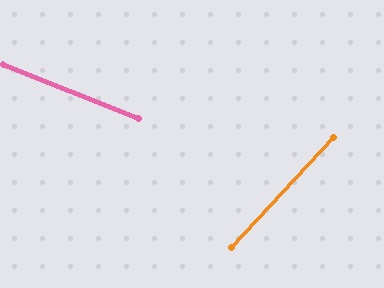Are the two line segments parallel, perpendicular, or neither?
Neither parallel nor perpendicular — they differ by about 69°.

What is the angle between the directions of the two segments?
Approximately 69 degrees.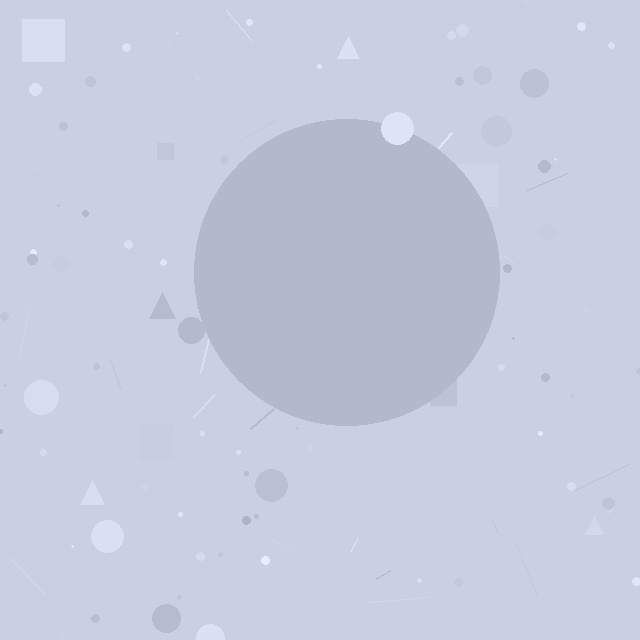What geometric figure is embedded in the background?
A circle is embedded in the background.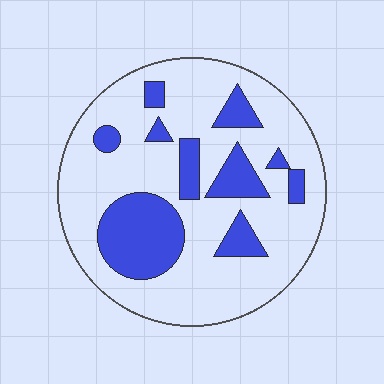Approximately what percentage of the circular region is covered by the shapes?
Approximately 25%.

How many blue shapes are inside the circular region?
10.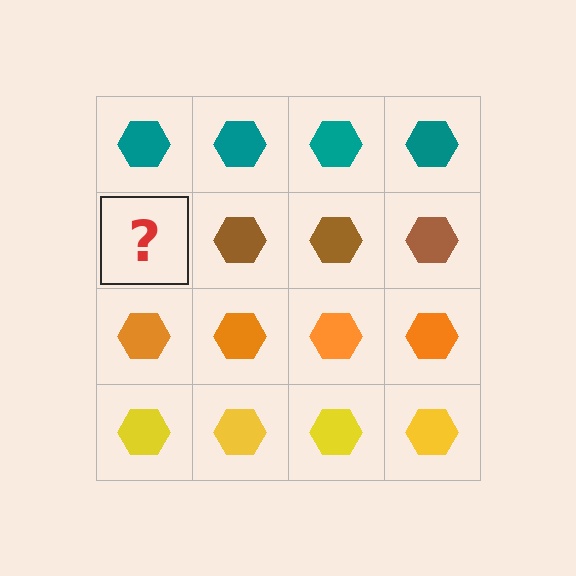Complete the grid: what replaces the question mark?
The question mark should be replaced with a brown hexagon.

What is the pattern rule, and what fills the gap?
The rule is that each row has a consistent color. The gap should be filled with a brown hexagon.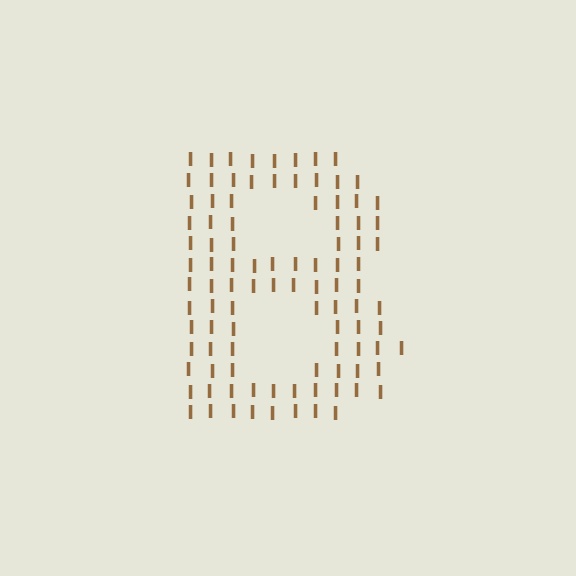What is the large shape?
The large shape is the letter B.